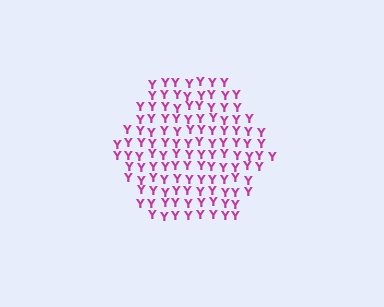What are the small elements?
The small elements are letter Y's.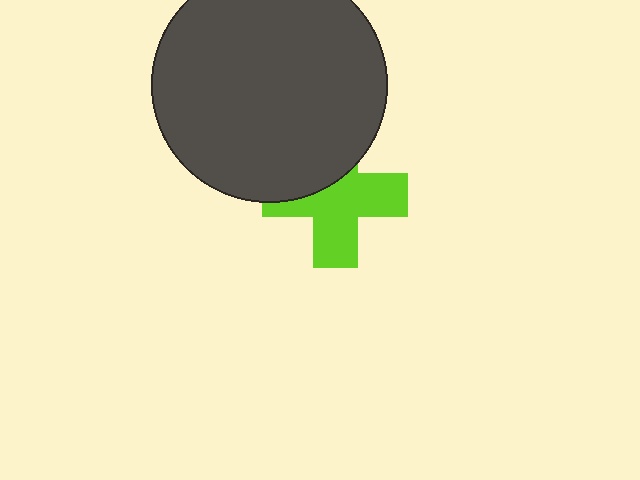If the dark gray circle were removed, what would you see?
You would see the complete lime cross.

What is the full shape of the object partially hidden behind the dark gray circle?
The partially hidden object is a lime cross.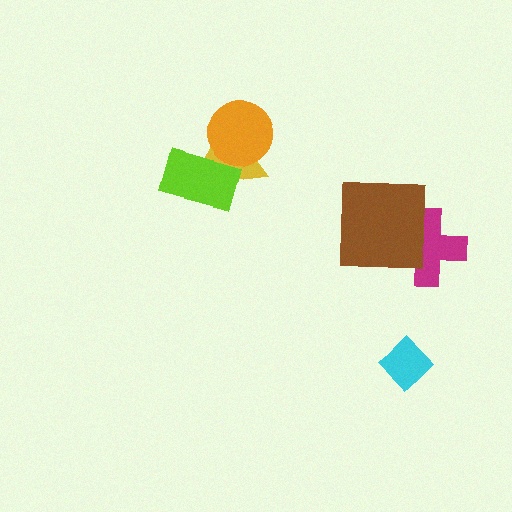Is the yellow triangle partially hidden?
Yes, it is partially covered by another shape.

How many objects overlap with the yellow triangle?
2 objects overlap with the yellow triangle.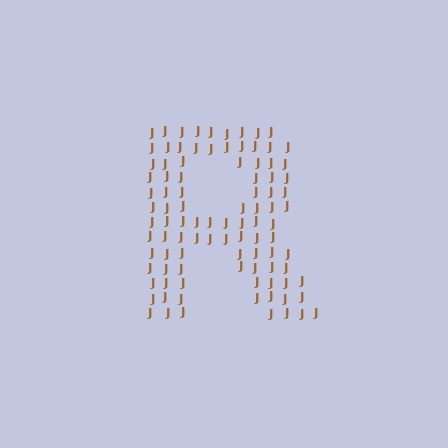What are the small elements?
The small elements are letter J's.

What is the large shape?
The large shape is the letter R.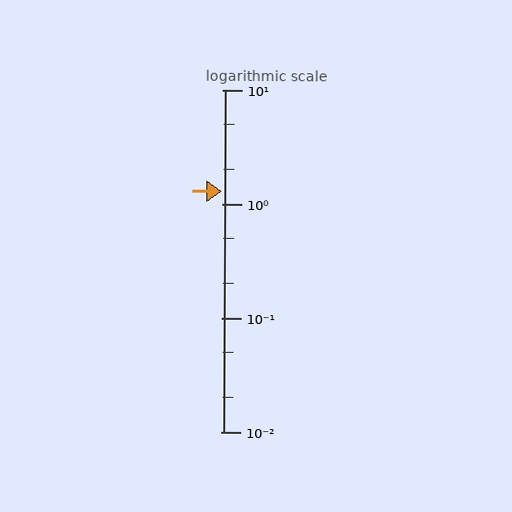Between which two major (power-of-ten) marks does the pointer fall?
The pointer is between 1 and 10.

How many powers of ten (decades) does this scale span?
The scale spans 3 decades, from 0.01 to 10.